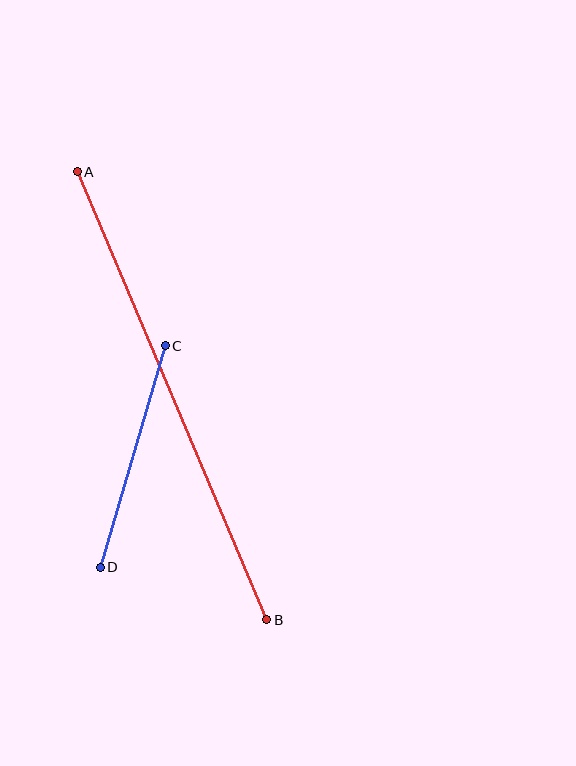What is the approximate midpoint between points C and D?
The midpoint is at approximately (133, 457) pixels.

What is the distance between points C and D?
The distance is approximately 231 pixels.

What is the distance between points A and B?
The distance is approximately 487 pixels.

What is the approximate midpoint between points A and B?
The midpoint is at approximately (172, 396) pixels.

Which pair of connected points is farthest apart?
Points A and B are farthest apart.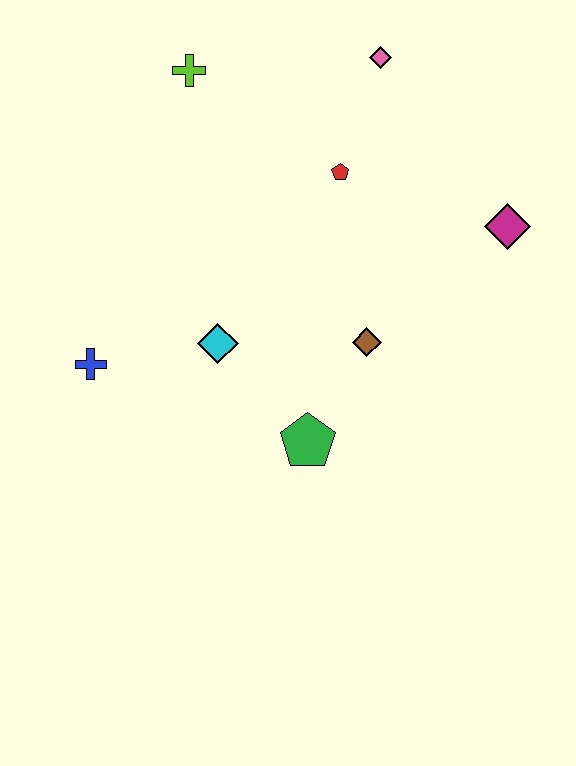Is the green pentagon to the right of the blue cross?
Yes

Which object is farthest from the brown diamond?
The lime cross is farthest from the brown diamond.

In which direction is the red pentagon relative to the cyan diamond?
The red pentagon is above the cyan diamond.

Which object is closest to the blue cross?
The cyan diamond is closest to the blue cross.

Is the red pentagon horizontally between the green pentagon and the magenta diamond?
Yes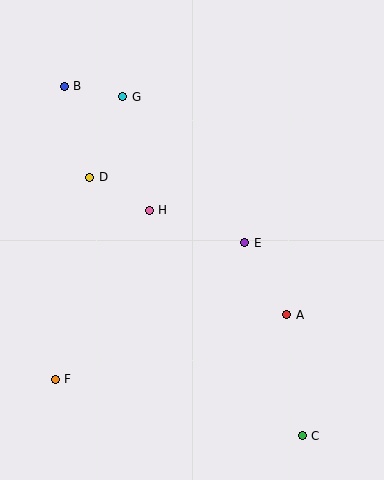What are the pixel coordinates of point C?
Point C is at (302, 436).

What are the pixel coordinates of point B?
Point B is at (64, 86).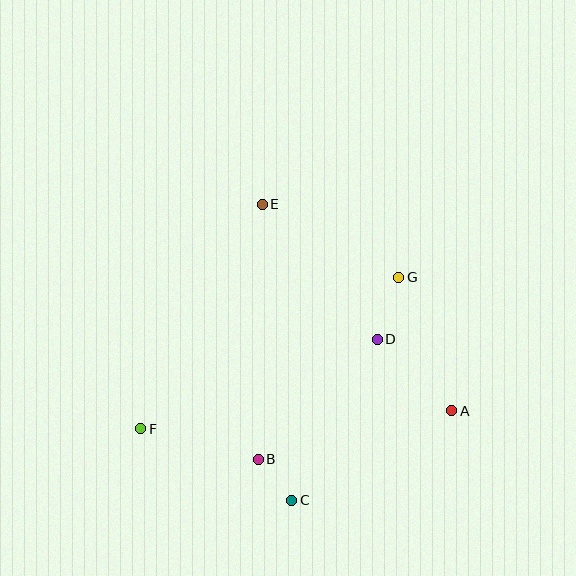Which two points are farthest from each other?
Points A and F are farthest from each other.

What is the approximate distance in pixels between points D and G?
The distance between D and G is approximately 66 pixels.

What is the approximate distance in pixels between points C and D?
The distance between C and D is approximately 182 pixels.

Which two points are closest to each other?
Points B and C are closest to each other.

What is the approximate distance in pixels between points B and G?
The distance between B and G is approximately 230 pixels.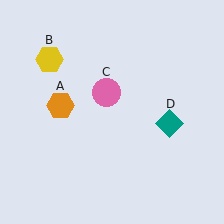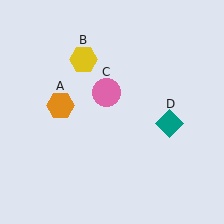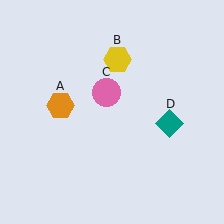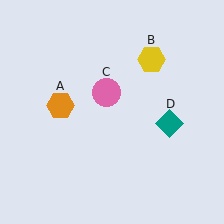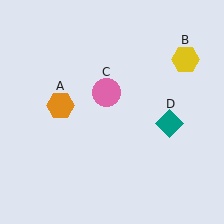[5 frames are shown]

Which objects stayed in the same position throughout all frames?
Orange hexagon (object A) and pink circle (object C) and teal diamond (object D) remained stationary.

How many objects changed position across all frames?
1 object changed position: yellow hexagon (object B).